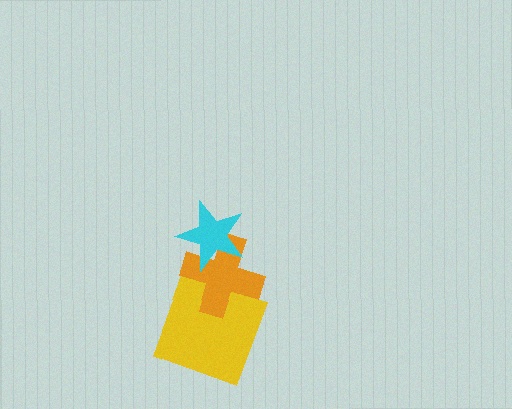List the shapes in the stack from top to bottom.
From top to bottom: the cyan star, the orange cross, the yellow square.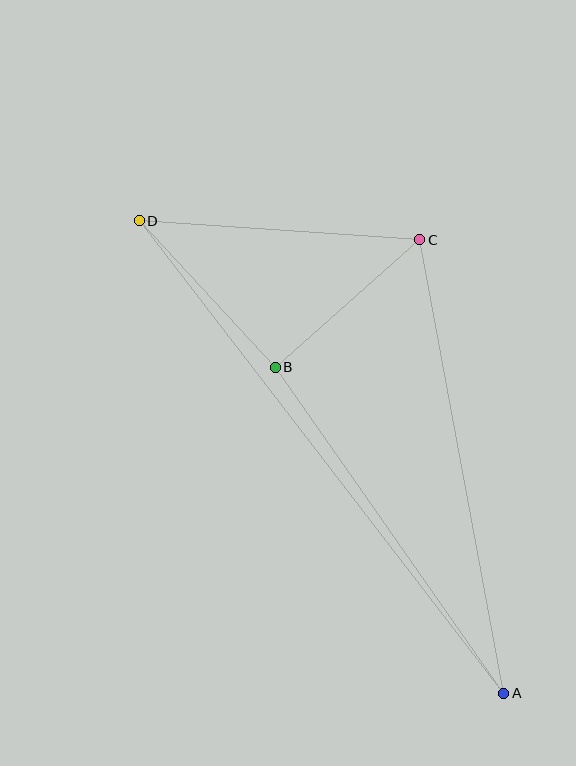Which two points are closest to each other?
Points B and C are closest to each other.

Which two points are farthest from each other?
Points A and D are farthest from each other.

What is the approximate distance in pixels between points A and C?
The distance between A and C is approximately 462 pixels.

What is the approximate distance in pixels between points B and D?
The distance between B and D is approximately 200 pixels.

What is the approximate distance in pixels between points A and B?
The distance between A and B is approximately 398 pixels.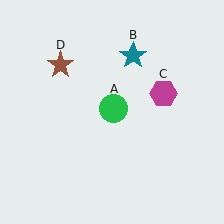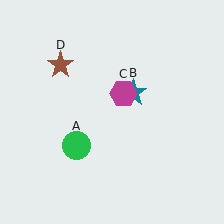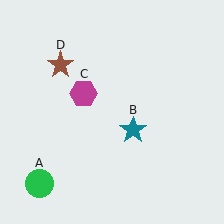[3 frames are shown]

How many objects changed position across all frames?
3 objects changed position: green circle (object A), teal star (object B), magenta hexagon (object C).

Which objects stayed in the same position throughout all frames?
Brown star (object D) remained stationary.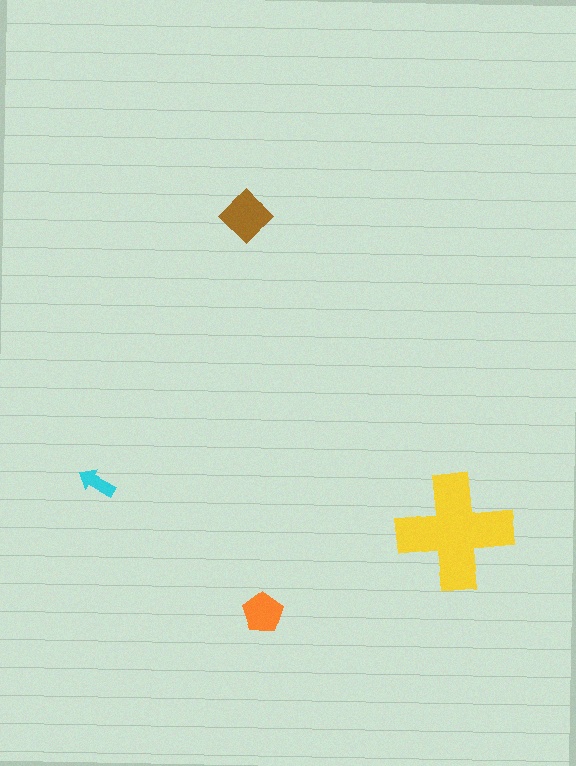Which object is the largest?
The yellow cross.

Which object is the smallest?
The cyan arrow.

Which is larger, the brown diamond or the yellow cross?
The yellow cross.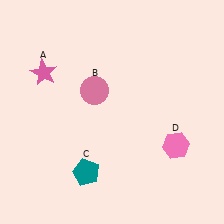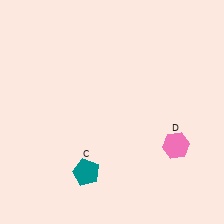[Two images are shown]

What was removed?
The pink circle (B), the pink star (A) were removed in Image 2.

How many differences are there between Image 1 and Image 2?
There are 2 differences between the two images.